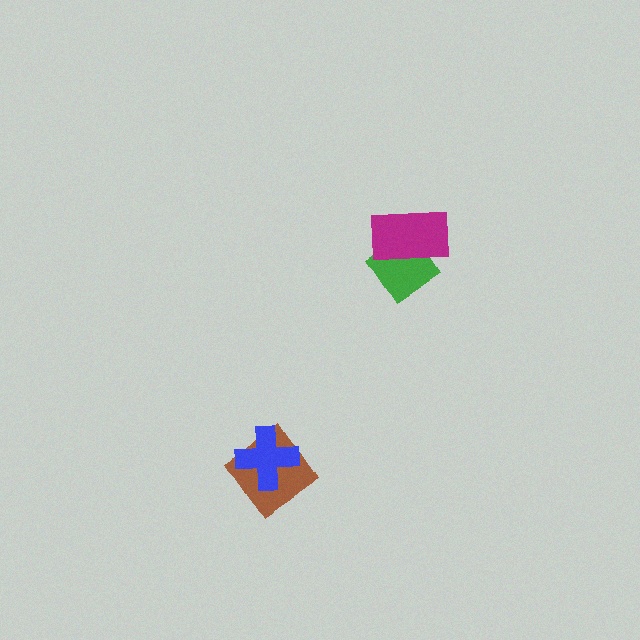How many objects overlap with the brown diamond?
1 object overlaps with the brown diamond.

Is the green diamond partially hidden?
Yes, it is partially covered by another shape.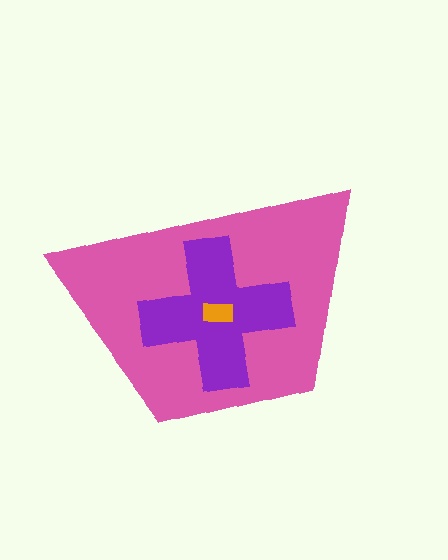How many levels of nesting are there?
3.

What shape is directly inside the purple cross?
The orange rectangle.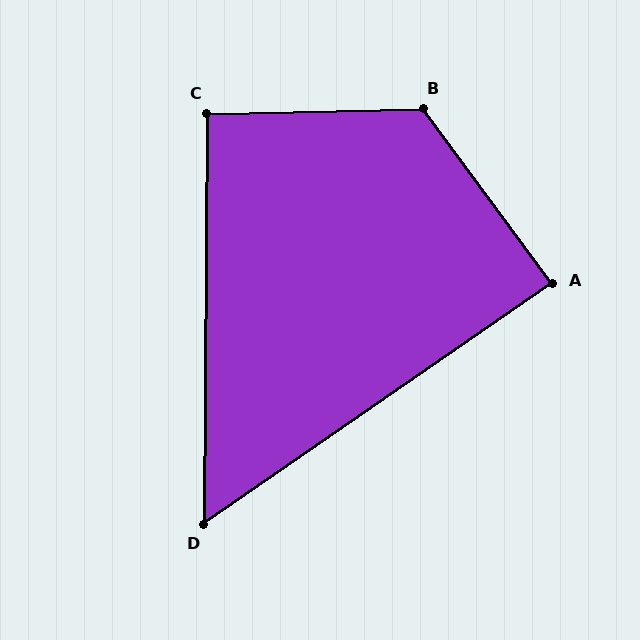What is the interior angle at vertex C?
Approximately 92 degrees (approximately right).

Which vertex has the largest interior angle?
B, at approximately 125 degrees.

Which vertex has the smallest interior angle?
D, at approximately 55 degrees.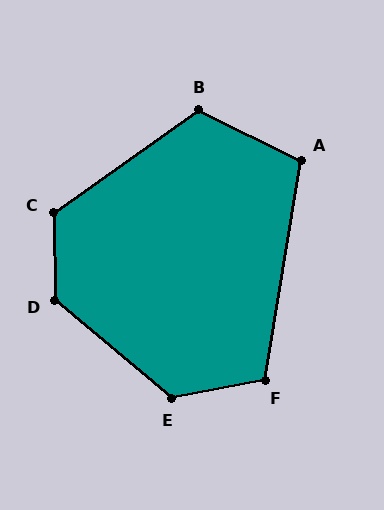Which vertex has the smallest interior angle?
A, at approximately 106 degrees.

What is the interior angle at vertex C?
Approximately 125 degrees (obtuse).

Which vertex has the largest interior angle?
D, at approximately 131 degrees.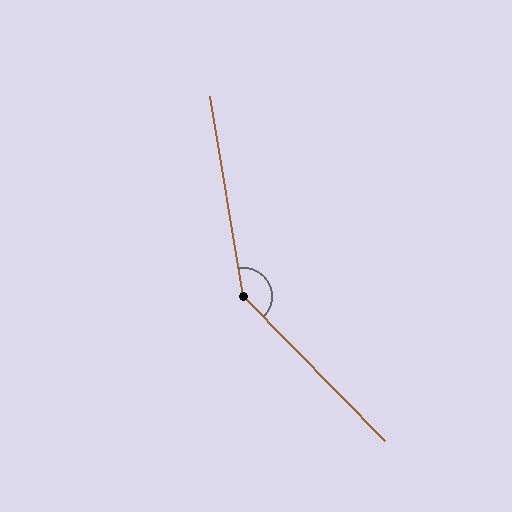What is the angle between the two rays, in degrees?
Approximately 145 degrees.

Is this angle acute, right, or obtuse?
It is obtuse.